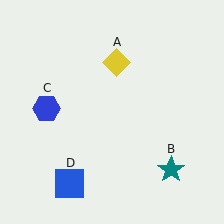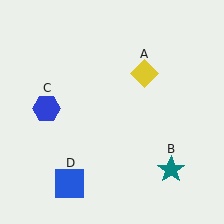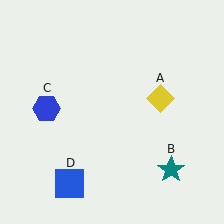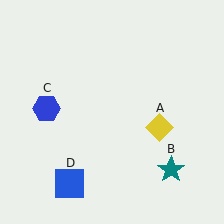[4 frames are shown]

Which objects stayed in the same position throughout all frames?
Teal star (object B) and blue hexagon (object C) and blue square (object D) remained stationary.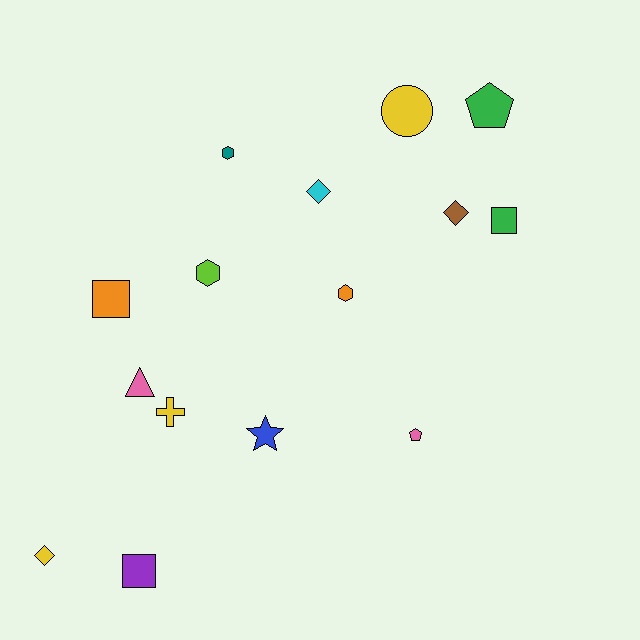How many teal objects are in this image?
There is 1 teal object.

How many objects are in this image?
There are 15 objects.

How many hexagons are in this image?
There are 3 hexagons.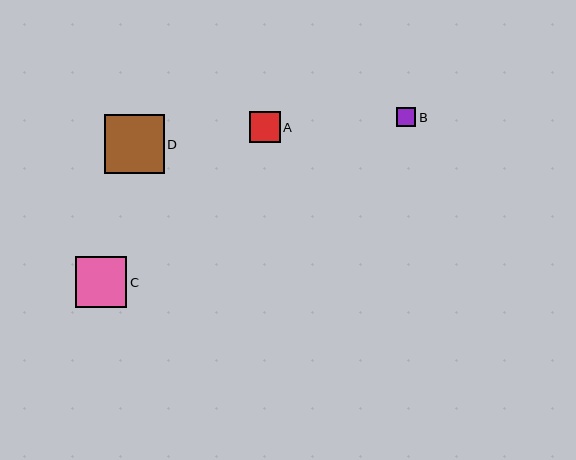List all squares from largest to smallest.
From largest to smallest: D, C, A, B.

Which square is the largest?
Square D is the largest with a size of approximately 60 pixels.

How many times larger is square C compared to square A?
Square C is approximately 1.6 times the size of square A.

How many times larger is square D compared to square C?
Square D is approximately 1.2 times the size of square C.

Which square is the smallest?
Square B is the smallest with a size of approximately 19 pixels.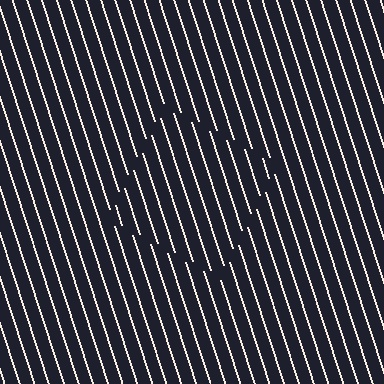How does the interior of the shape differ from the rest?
The interior of the shape contains the same grating, shifted by half a period — the contour is defined by the phase discontinuity where line-ends from the inner and outer gratings abut.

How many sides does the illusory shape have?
4 sides — the line-ends trace a square.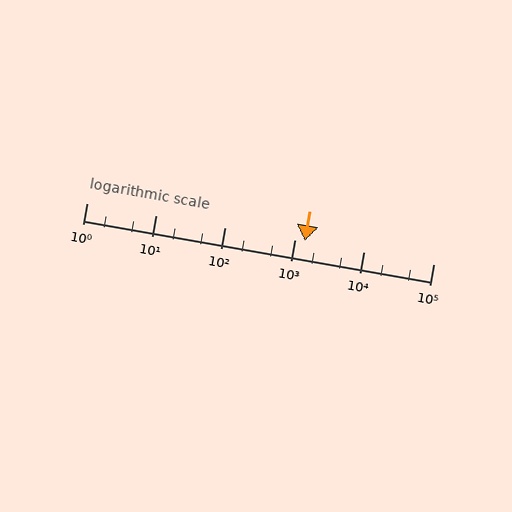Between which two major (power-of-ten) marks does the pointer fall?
The pointer is between 1000 and 10000.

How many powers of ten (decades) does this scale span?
The scale spans 5 decades, from 1 to 100000.